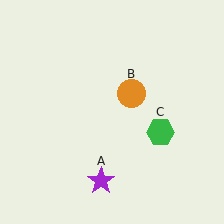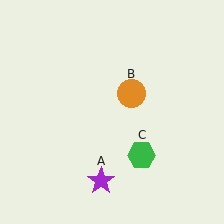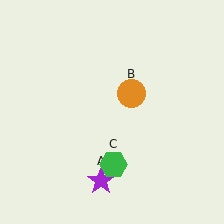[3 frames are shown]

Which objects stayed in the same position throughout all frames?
Purple star (object A) and orange circle (object B) remained stationary.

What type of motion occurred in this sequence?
The green hexagon (object C) rotated clockwise around the center of the scene.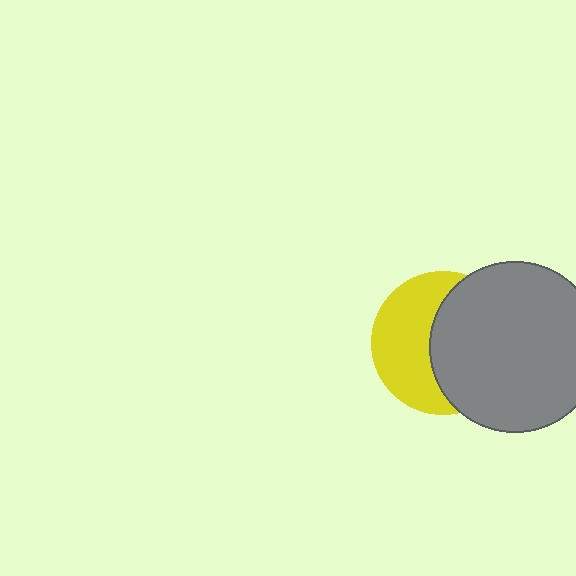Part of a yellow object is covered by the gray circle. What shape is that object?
It is a circle.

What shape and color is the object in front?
The object in front is a gray circle.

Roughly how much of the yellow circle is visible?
About half of it is visible (roughly 48%).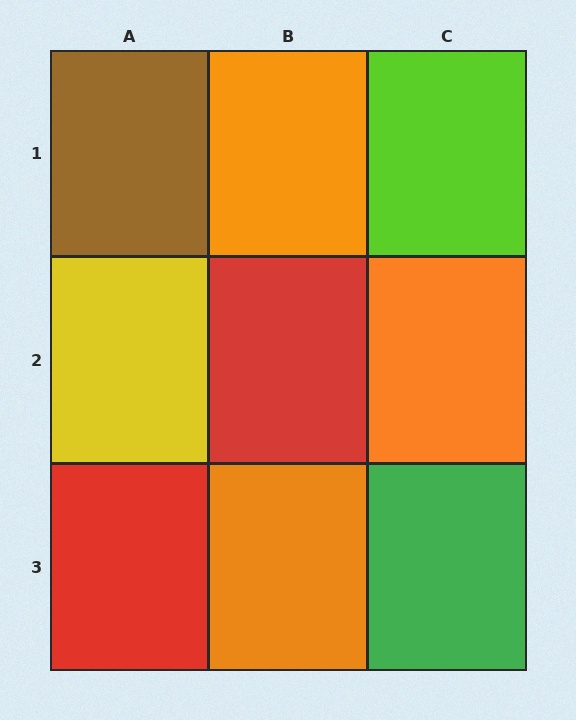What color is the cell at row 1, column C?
Lime.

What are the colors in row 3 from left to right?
Red, orange, green.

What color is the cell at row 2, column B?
Red.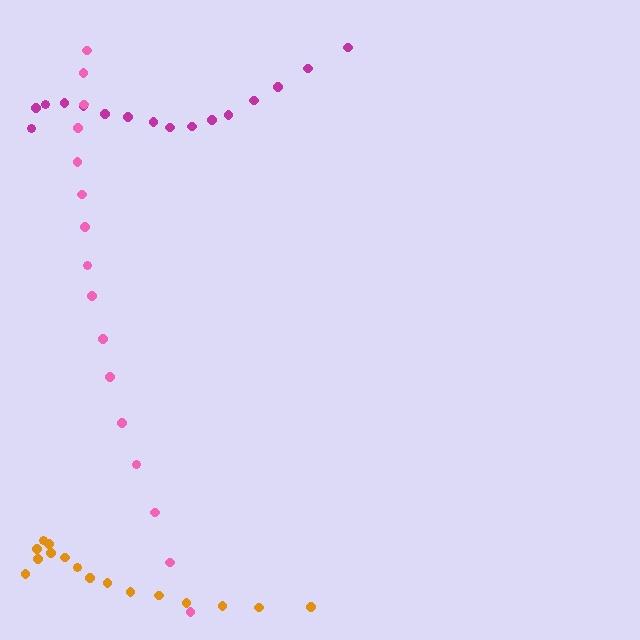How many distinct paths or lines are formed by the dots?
There are 3 distinct paths.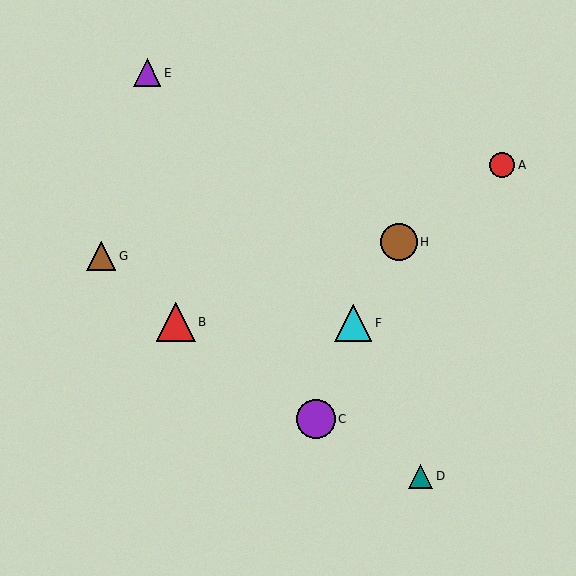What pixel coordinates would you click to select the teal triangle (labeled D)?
Click at (421, 476) to select the teal triangle D.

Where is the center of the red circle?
The center of the red circle is at (502, 165).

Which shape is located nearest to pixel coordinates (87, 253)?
The brown triangle (labeled G) at (101, 256) is nearest to that location.